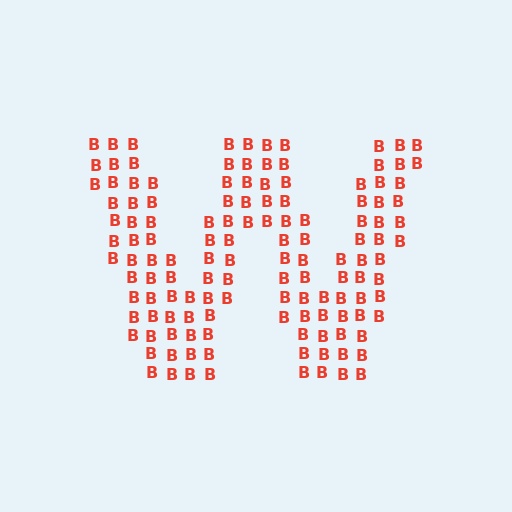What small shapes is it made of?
It is made of small letter B's.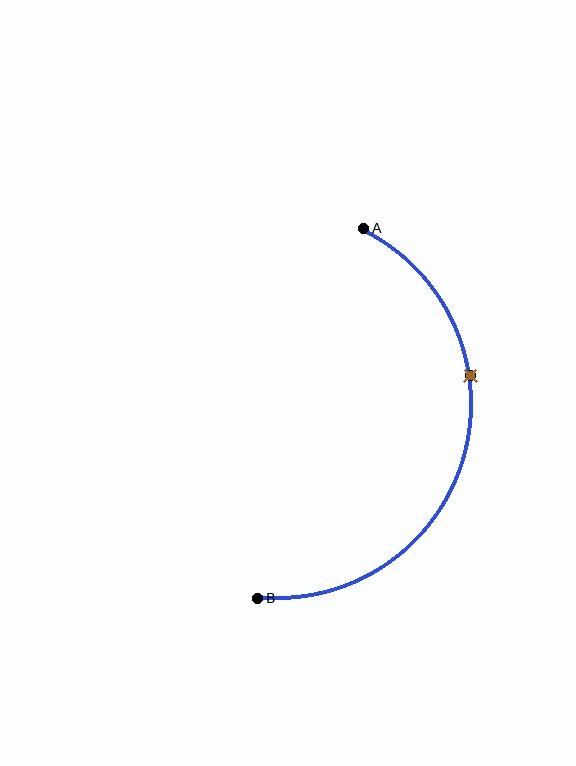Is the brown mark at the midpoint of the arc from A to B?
No. The brown mark lies on the arc but is closer to endpoint A. The arc midpoint would be at the point on the curve equidistant along the arc from both A and B.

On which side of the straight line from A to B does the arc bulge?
The arc bulges to the right of the straight line connecting A and B.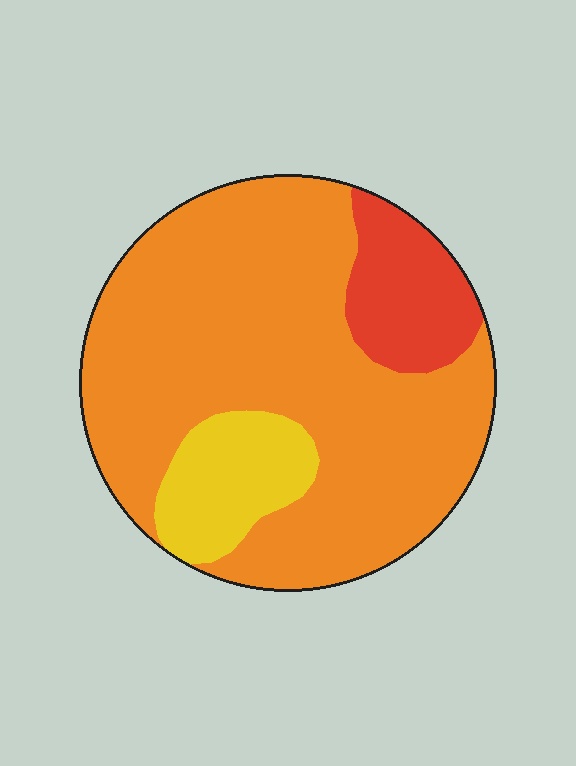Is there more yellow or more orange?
Orange.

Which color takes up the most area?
Orange, at roughly 75%.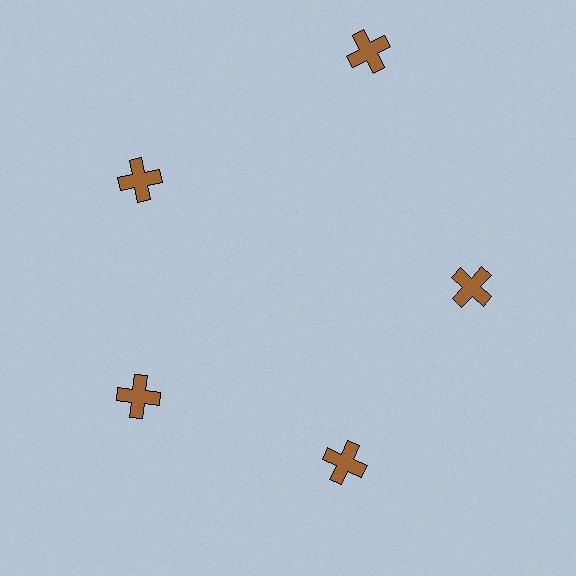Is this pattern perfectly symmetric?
No. The 5 brown crosses are arranged in a ring, but one element near the 1 o'clock position is pushed outward from the center, breaking the 5-fold rotational symmetry.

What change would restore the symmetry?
The symmetry would be restored by moving it inward, back onto the ring so that all 5 crosses sit at equal angles and equal distance from the center.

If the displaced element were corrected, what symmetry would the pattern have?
It would have 5-fold rotational symmetry — the pattern would map onto itself every 72 degrees.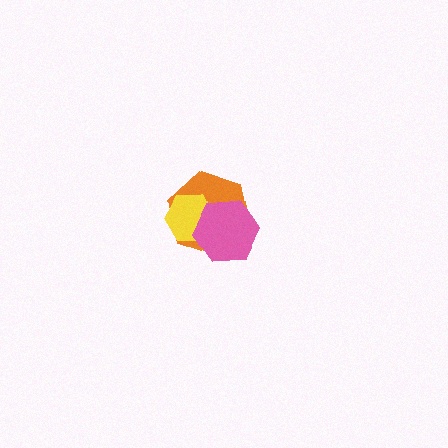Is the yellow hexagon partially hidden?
Yes, it is partially covered by another shape.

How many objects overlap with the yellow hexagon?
2 objects overlap with the yellow hexagon.